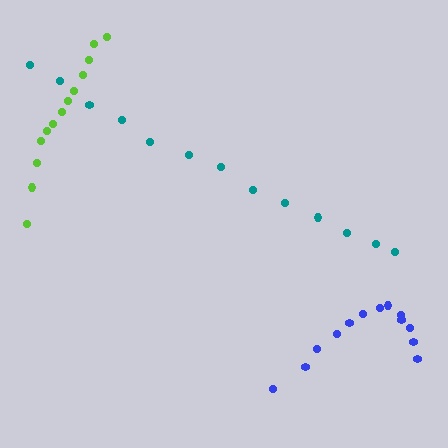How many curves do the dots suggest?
There are 3 distinct paths.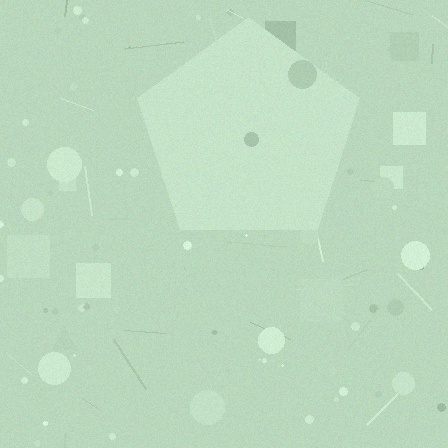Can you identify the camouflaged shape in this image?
The camouflaged shape is a pentagon.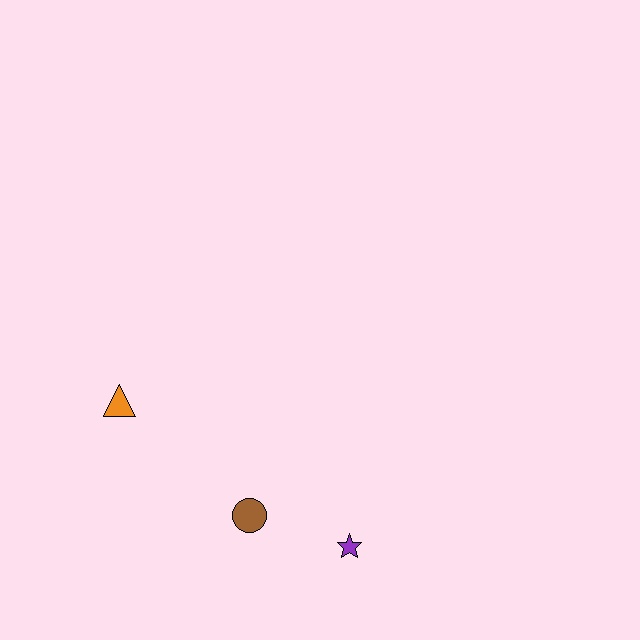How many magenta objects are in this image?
There are no magenta objects.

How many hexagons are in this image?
There are no hexagons.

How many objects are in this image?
There are 3 objects.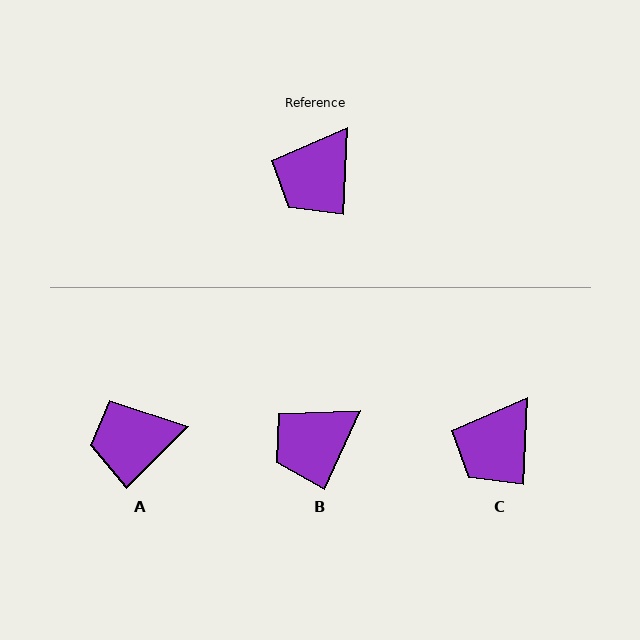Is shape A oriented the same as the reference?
No, it is off by about 42 degrees.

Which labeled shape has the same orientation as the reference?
C.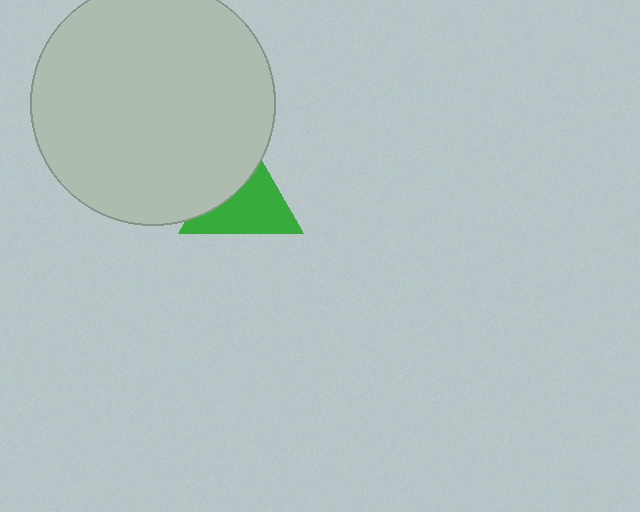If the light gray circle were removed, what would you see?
You would see the complete green triangle.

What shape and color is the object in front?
The object in front is a light gray circle.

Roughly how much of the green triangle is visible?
About half of it is visible (roughly 61%).